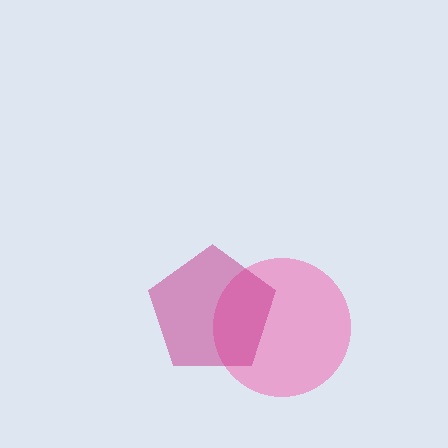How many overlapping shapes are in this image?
There are 2 overlapping shapes in the image.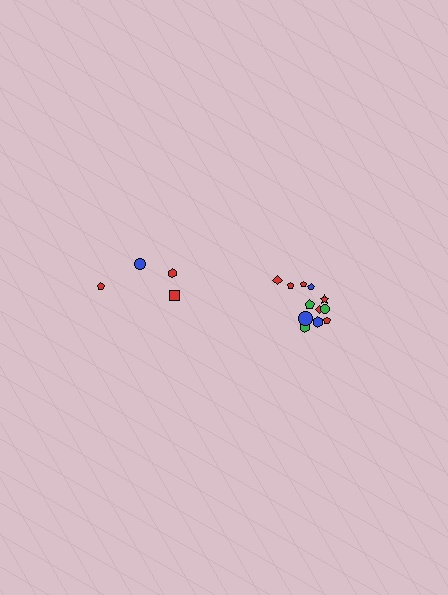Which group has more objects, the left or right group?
The right group.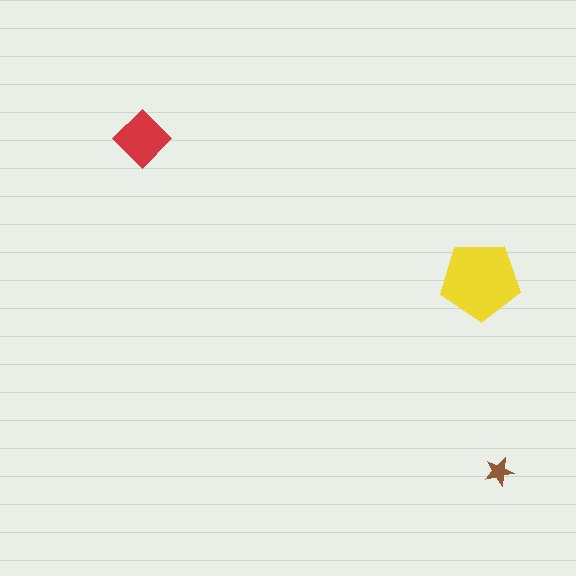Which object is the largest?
The yellow pentagon.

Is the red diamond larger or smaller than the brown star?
Larger.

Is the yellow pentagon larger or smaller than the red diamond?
Larger.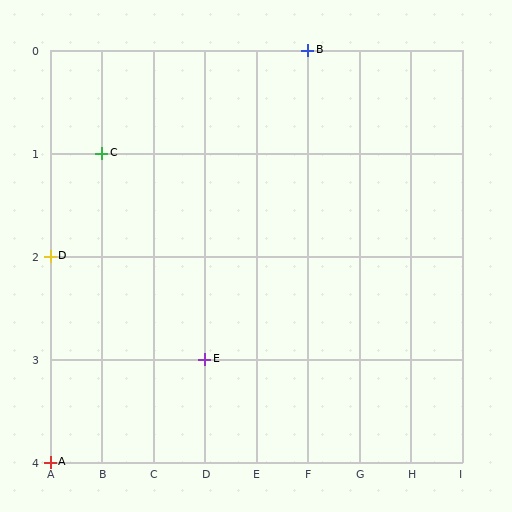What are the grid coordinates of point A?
Point A is at grid coordinates (A, 4).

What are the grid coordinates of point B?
Point B is at grid coordinates (F, 0).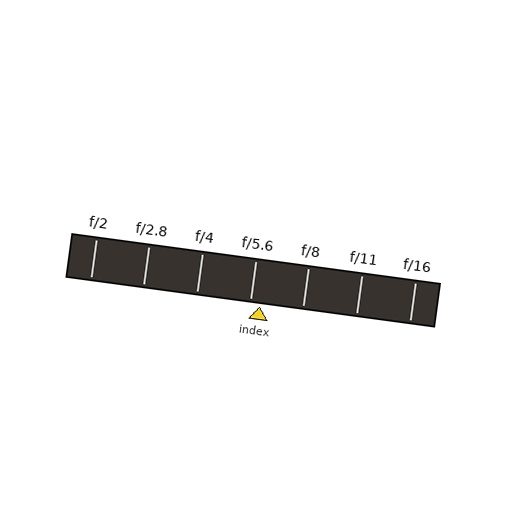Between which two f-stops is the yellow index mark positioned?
The index mark is between f/5.6 and f/8.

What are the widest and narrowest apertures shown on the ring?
The widest aperture shown is f/2 and the narrowest is f/16.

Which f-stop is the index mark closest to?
The index mark is closest to f/5.6.